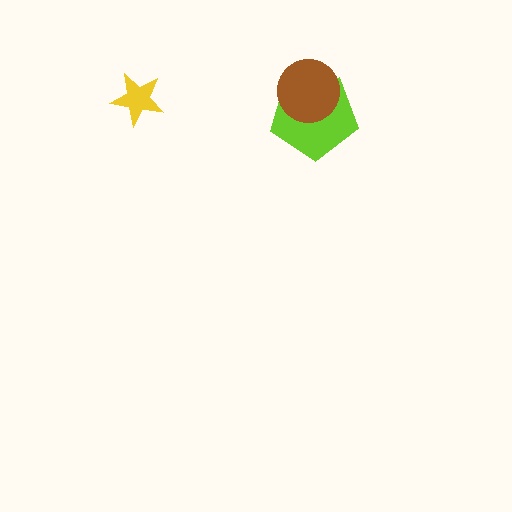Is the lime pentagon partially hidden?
Yes, it is partially covered by another shape.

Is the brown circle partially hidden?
No, no other shape covers it.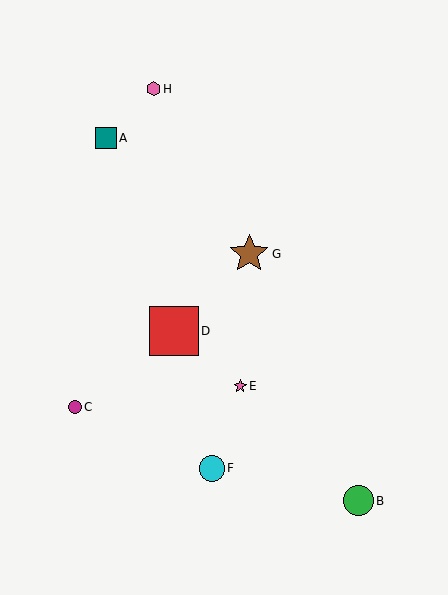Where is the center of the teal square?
The center of the teal square is at (106, 138).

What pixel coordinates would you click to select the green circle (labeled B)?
Click at (358, 501) to select the green circle B.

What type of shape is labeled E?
Shape E is a pink star.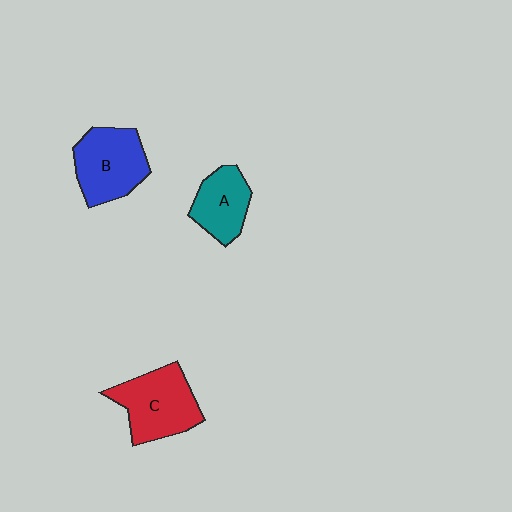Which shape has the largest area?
Shape C (red).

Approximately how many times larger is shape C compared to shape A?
Approximately 1.5 times.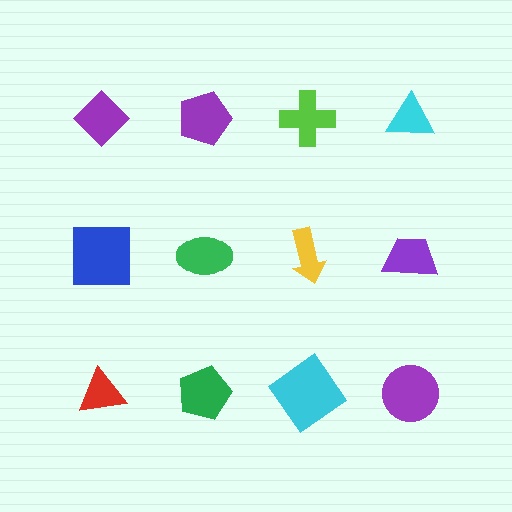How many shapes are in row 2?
4 shapes.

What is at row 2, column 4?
A purple trapezoid.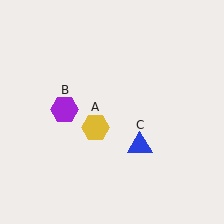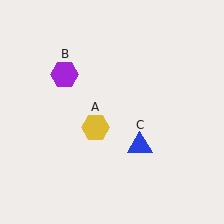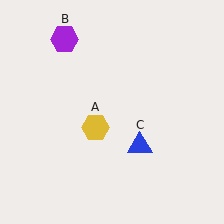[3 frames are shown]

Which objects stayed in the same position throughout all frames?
Yellow hexagon (object A) and blue triangle (object C) remained stationary.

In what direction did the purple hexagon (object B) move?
The purple hexagon (object B) moved up.